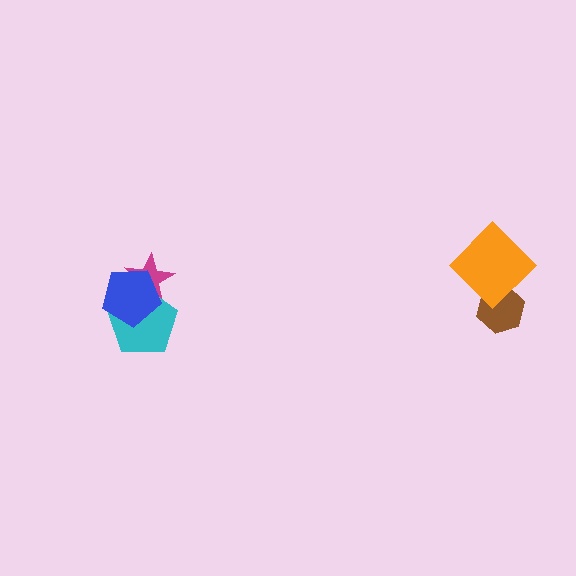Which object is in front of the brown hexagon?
The orange diamond is in front of the brown hexagon.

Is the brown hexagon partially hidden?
Yes, it is partially covered by another shape.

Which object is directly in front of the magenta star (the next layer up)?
The cyan pentagon is directly in front of the magenta star.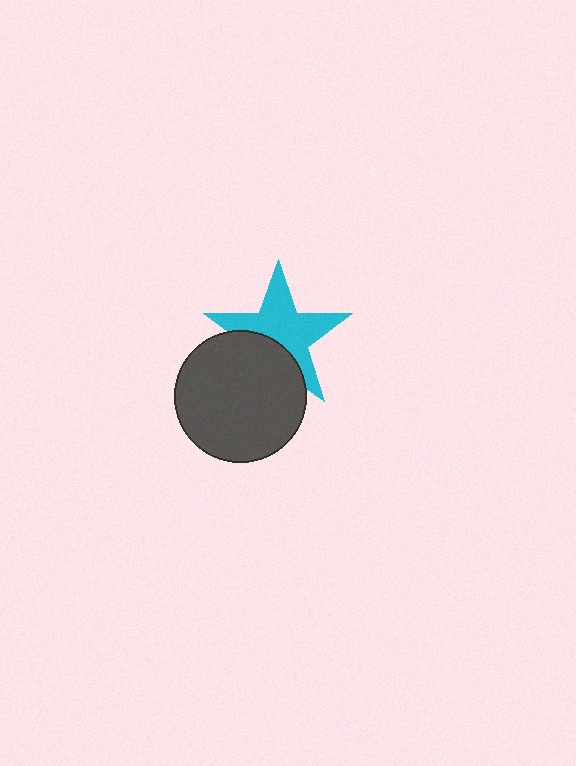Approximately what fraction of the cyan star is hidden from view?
Roughly 35% of the cyan star is hidden behind the dark gray circle.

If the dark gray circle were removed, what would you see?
You would see the complete cyan star.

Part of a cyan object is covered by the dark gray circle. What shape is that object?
It is a star.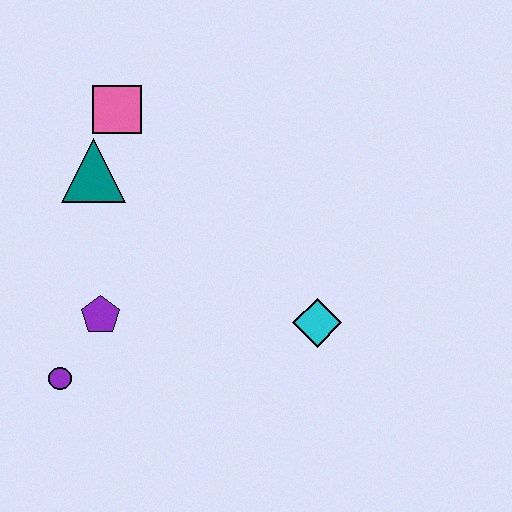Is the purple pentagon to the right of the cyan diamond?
No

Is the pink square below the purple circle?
No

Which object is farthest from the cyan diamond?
The pink square is farthest from the cyan diamond.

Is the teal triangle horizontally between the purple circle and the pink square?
Yes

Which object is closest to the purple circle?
The purple pentagon is closest to the purple circle.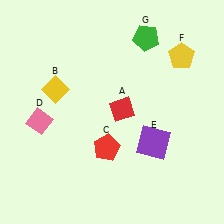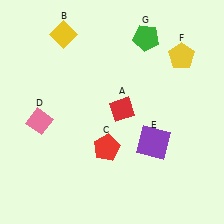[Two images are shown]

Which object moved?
The yellow diamond (B) moved up.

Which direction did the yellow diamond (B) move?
The yellow diamond (B) moved up.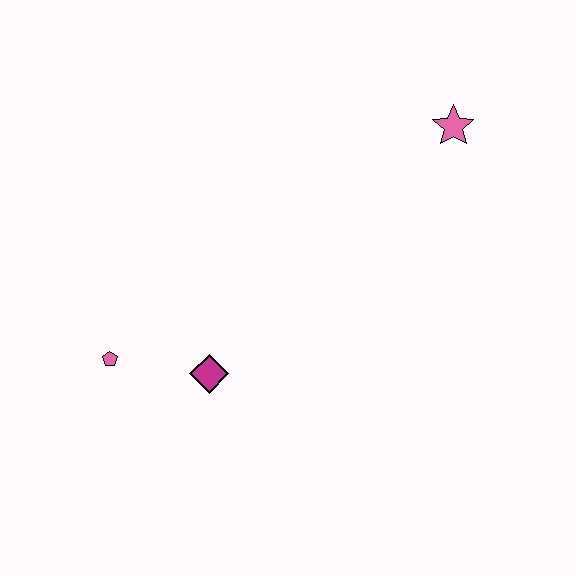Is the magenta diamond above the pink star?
No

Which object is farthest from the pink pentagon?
The pink star is farthest from the pink pentagon.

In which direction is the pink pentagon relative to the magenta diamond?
The pink pentagon is to the left of the magenta diamond.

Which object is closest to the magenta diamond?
The pink pentagon is closest to the magenta diamond.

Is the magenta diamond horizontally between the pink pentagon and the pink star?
Yes